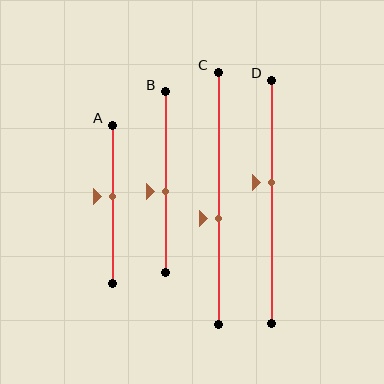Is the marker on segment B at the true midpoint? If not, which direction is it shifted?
No, the marker on segment B is shifted downward by about 5% of the segment length.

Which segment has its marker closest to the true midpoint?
Segment A has its marker closest to the true midpoint.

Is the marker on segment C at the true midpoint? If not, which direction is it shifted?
No, the marker on segment C is shifted downward by about 8% of the segment length.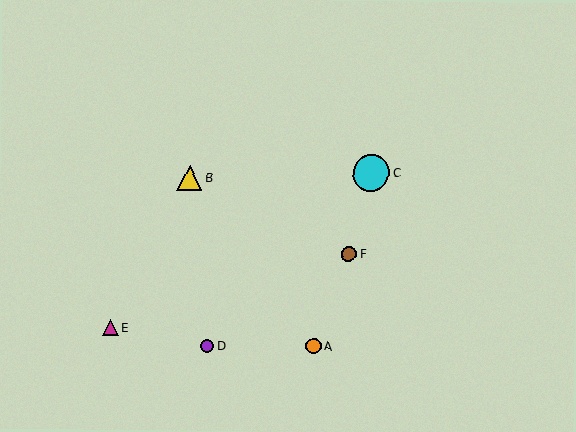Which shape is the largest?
The cyan circle (labeled C) is the largest.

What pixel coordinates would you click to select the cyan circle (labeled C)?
Click at (371, 173) to select the cyan circle C.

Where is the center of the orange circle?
The center of the orange circle is at (314, 347).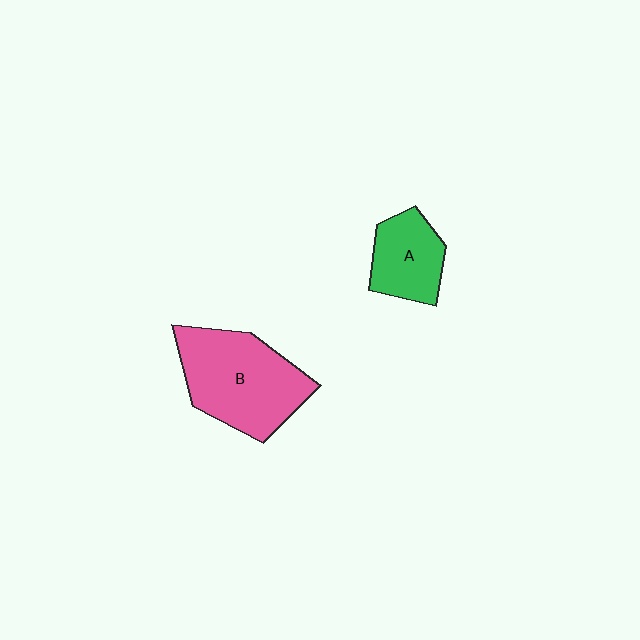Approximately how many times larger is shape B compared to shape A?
Approximately 1.9 times.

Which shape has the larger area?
Shape B (pink).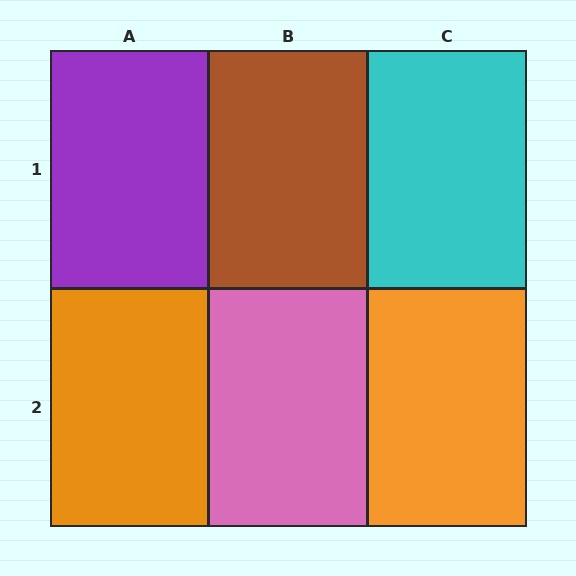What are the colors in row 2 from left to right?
Orange, pink, orange.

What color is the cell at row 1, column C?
Cyan.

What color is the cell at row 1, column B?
Brown.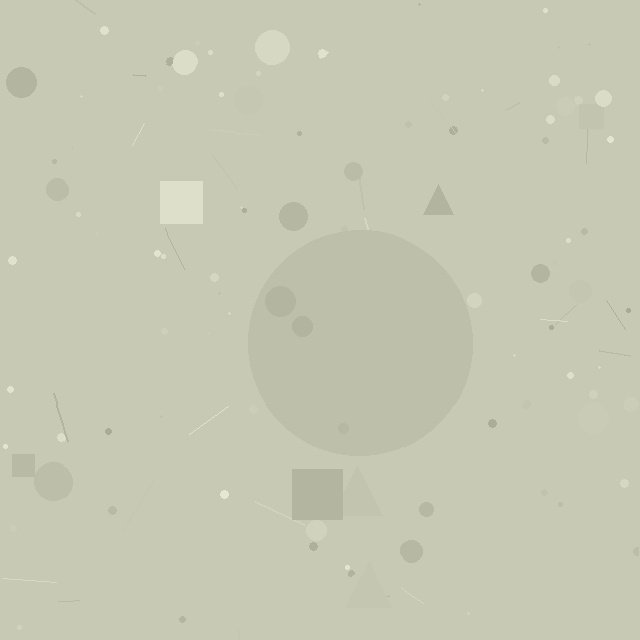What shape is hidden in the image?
A circle is hidden in the image.